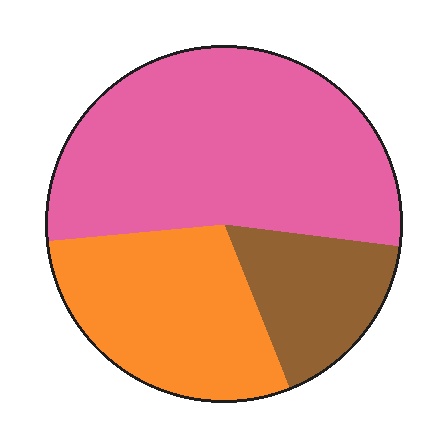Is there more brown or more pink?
Pink.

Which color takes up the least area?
Brown, at roughly 15%.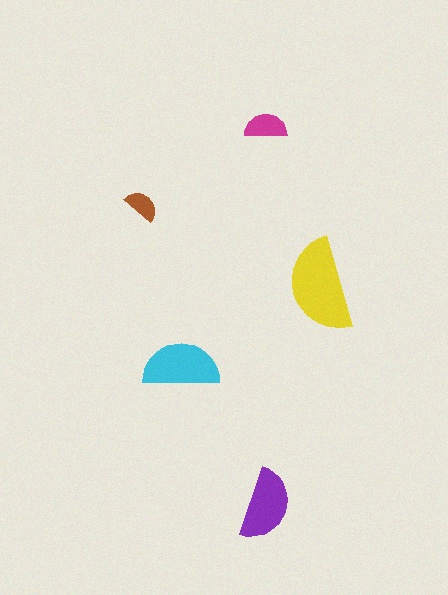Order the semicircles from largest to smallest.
the yellow one, the cyan one, the purple one, the magenta one, the brown one.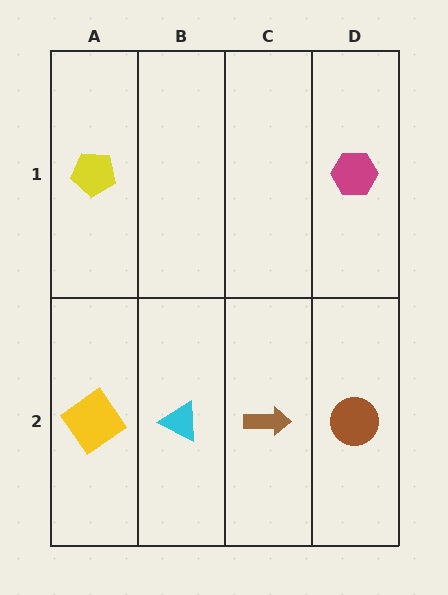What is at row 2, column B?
A cyan triangle.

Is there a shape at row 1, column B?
No, that cell is empty.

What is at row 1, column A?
A yellow pentagon.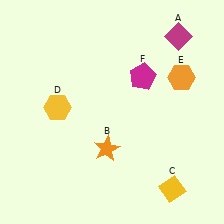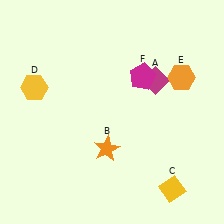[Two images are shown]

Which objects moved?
The objects that moved are: the magenta diamond (A), the yellow hexagon (D).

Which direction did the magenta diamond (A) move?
The magenta diamond (A) moved down.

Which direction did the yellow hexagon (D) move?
The yellow hexagon (D) moved left.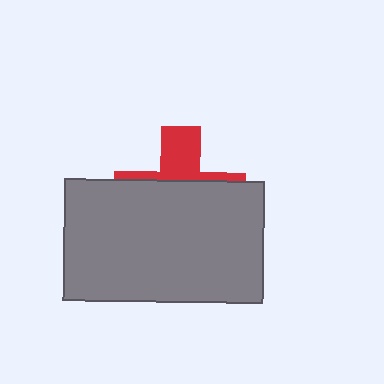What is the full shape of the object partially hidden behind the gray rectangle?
The partially hidden object is a red cross.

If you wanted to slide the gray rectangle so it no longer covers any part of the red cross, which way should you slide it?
Slide it down — that is the most direct way to separate the two shapes.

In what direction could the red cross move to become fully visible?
The red cross could move up. That would shift it out from behind the gray rectangle entirely.